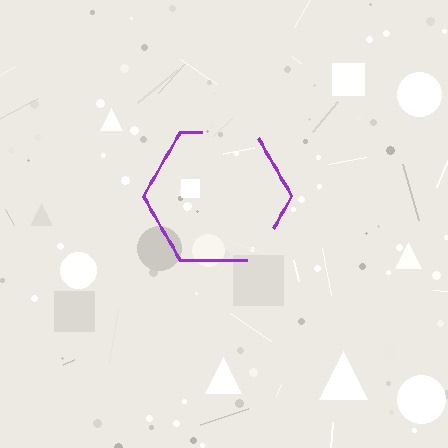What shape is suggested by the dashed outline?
The dashed outline suggests a hexagon.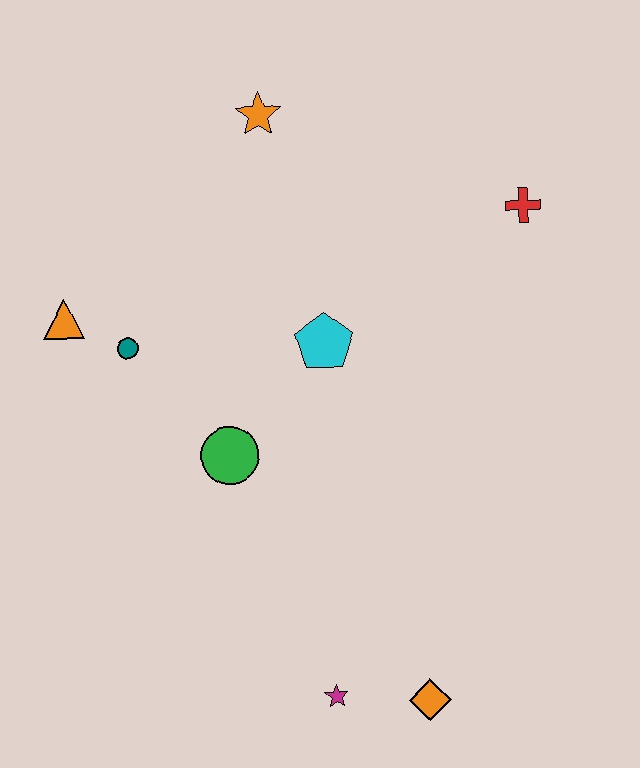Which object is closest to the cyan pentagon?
The green circle is closest to the cyan pentagon.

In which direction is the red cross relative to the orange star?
The red cross is to the right of the orange star.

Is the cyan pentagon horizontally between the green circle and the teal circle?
No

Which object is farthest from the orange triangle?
The orange diamond is farthest from the orange triangle.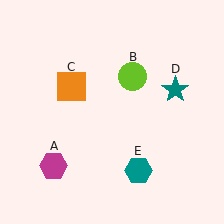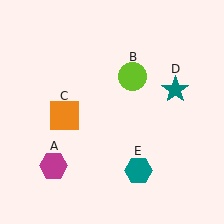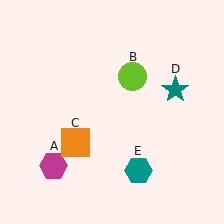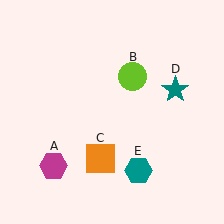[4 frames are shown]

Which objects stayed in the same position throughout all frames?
Magenta hexagon (object A) and lime circle (object B) and teal star (object D) and teal hexagon (object E) remained stationary.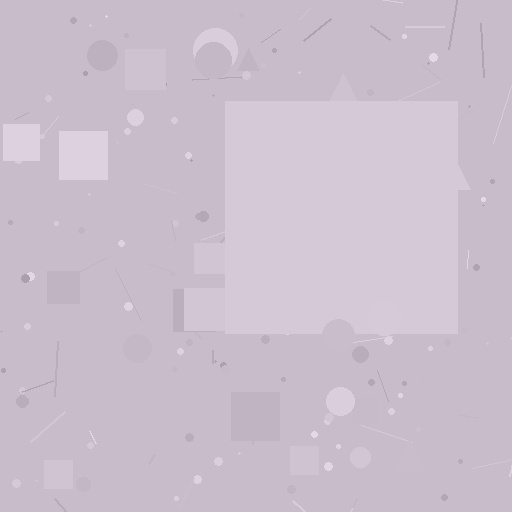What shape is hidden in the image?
A square is hidden in the image.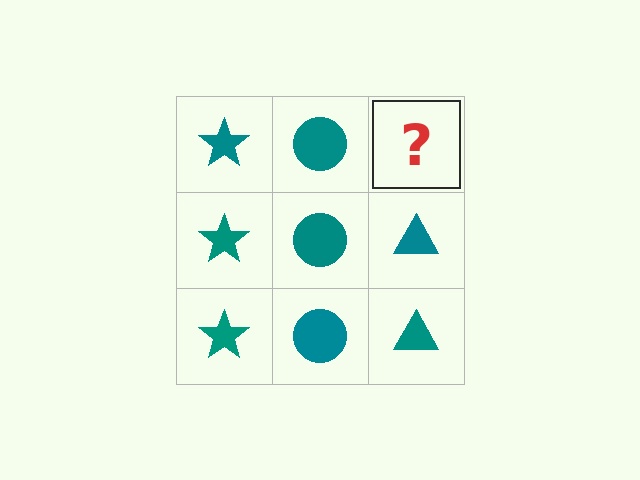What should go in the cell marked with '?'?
The missing cell should contain a teal triangle.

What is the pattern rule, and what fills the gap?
The rule is that each column has a consistent shape. The gap should be filled with a teal triangle.